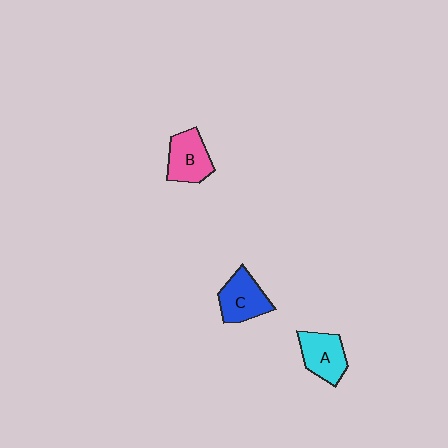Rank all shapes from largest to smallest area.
From largest to smallest: C (blue), B (pink), A (cyan).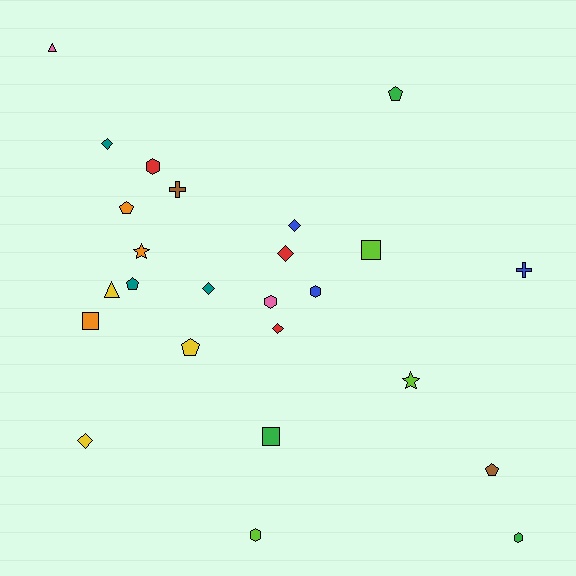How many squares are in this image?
There are 3 squares.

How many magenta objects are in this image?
There are no magenta objects.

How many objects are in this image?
There are 25 objects.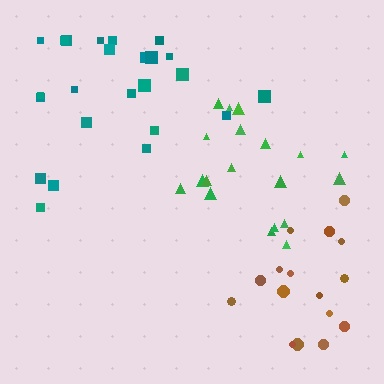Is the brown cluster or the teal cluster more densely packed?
Brown.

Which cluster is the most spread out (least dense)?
Teal.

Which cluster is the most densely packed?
Green.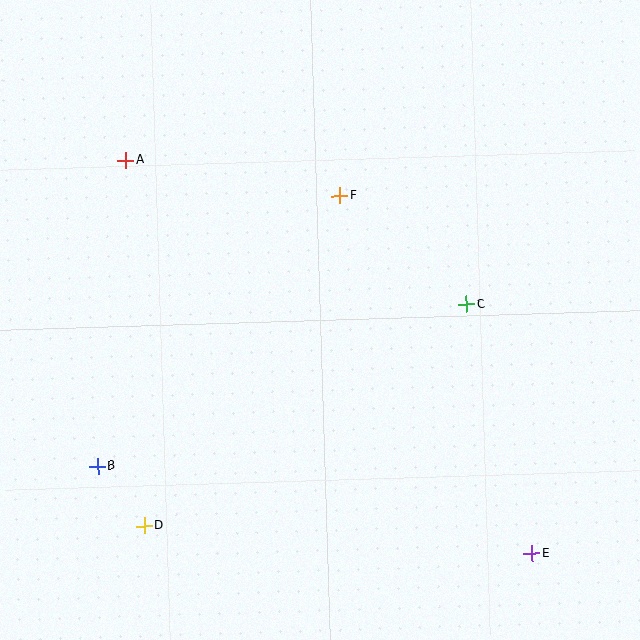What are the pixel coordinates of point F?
Point F is at (340, 195).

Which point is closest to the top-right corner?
Point C is closest to the top-right corner.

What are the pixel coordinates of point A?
Point A is at (126, 160).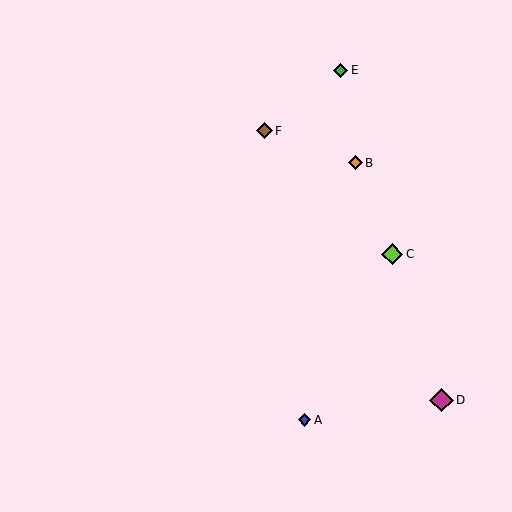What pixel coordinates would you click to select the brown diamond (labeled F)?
Click at (264, 131) to select the brown diamond F.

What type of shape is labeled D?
Shape D is a magenta diamond.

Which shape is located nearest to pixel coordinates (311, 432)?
The blue diamond (labeled A) at (304, 420) is nearest to that location.